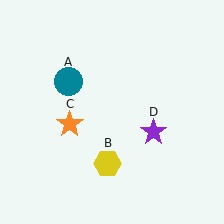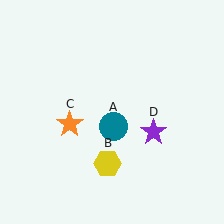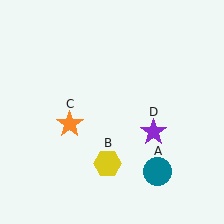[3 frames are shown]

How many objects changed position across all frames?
1 object changed position: teal circle (object A).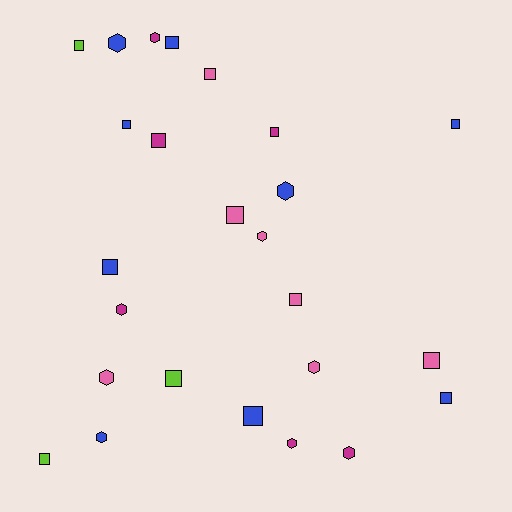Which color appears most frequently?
Blue, with 9 objects.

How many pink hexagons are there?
There are 3 pink hexagons.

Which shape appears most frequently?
Square, with 15 objects.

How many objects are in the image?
There are 25 objects.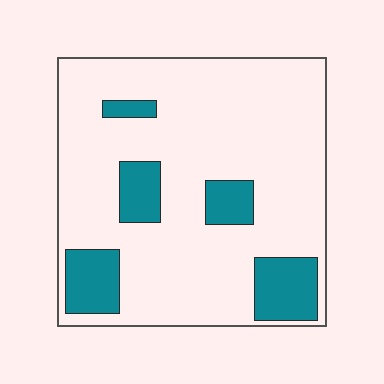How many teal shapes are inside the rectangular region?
5.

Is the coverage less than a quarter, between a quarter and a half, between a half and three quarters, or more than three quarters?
Less than a quarter.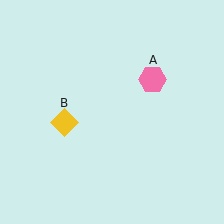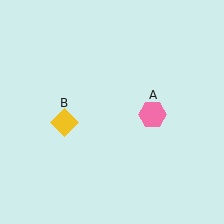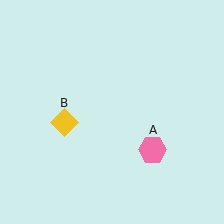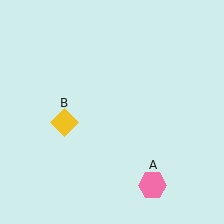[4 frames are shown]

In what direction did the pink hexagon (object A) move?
The pink hexagon (object A) moved down.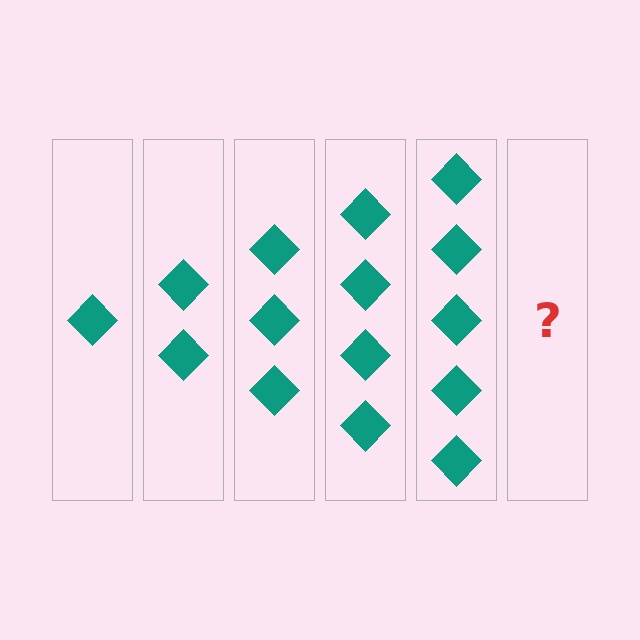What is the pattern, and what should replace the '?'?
The pattern is that each step adds one more diamond. The '?' should be 6 diamonds.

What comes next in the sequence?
The next element should be 6 diamonds.